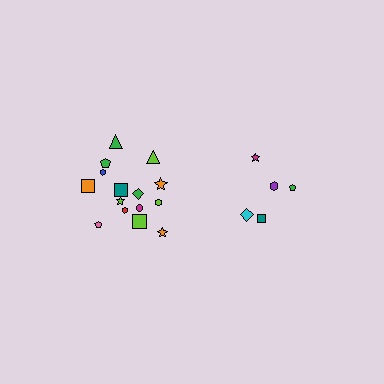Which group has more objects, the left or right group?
The left group.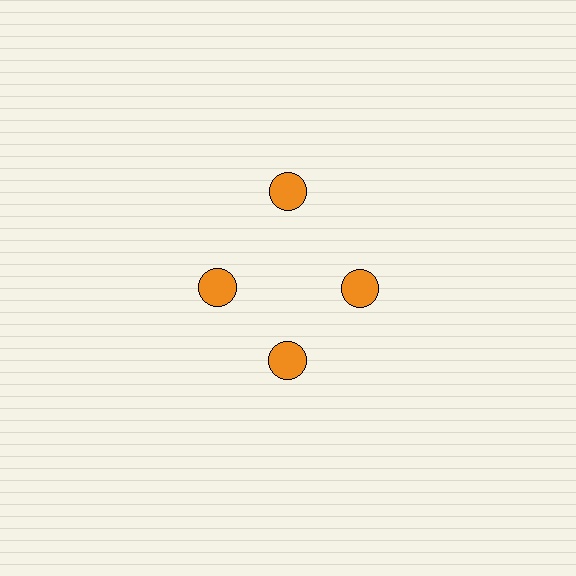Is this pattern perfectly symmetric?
No. The 4 orange circles are arranged in a ring, but one element near the 12 o'clock position is pushed outward from the center, breaking the 4-fold rotational symmetry.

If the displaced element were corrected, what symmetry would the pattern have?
It would have 4-fold rotational symmetry — the pattern would map onto itself every 90 degrees.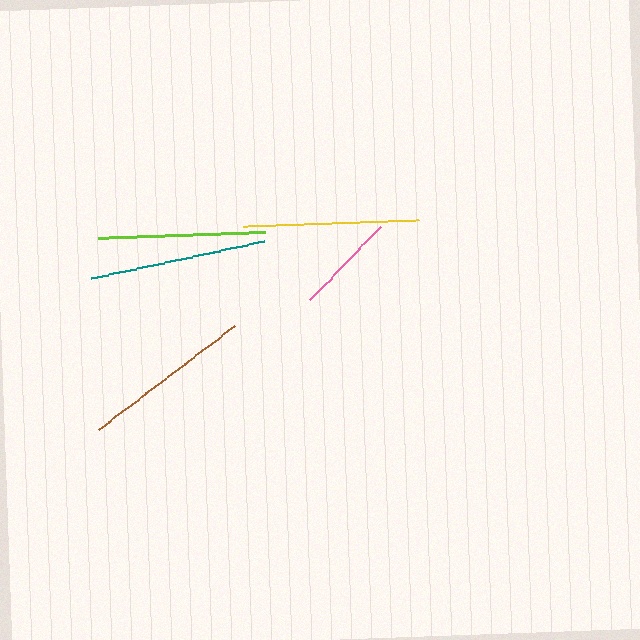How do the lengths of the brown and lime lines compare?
The brown and lime lines are approximately the same length.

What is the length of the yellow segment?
The yellow segment is approximately 175 pixels long.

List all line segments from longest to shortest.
From longest to shortest: teal, yellow, brown, lime, pink.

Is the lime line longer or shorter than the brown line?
The brown line is longer than the lime line.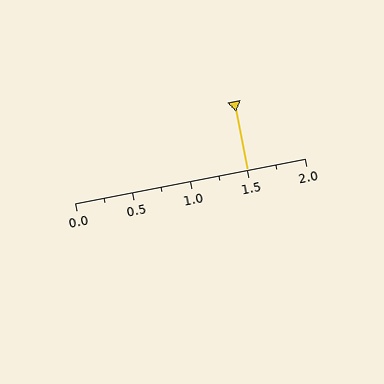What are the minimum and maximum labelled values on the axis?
The axis runs from 0.0 to 2.0.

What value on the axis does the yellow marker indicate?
The marker indicates approximately 1.5.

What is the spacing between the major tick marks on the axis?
The major ticks are spaced 0.5 apart.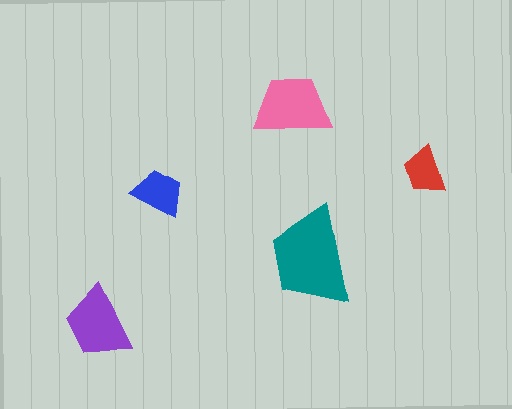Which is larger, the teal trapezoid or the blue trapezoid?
The teal one.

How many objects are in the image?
There are 5 objects in the image.